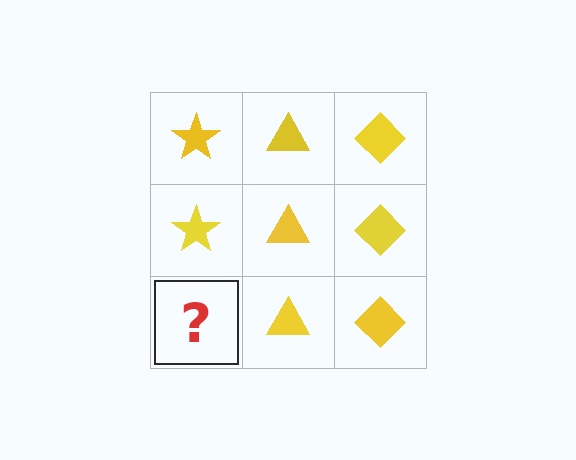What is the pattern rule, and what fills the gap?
The rule is that each column has a consistent shape. The gap should be filled with a yellow star.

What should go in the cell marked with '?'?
The missing cell should contain a yellow star.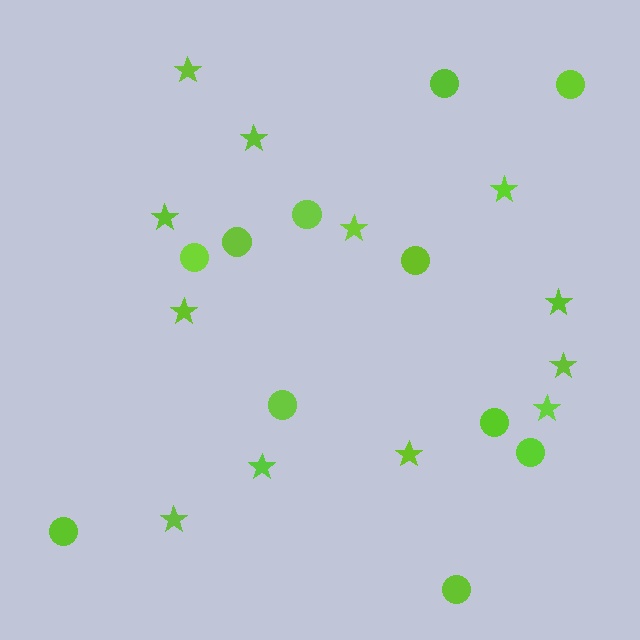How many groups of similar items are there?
There are 2 groups: one group of stars (12) and one group of circles (11).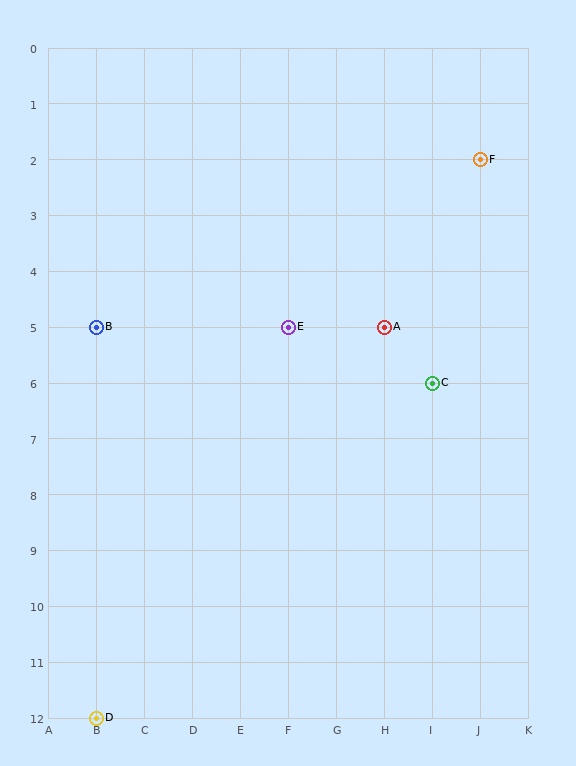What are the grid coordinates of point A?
Point A is at grid coordinates (H, 5).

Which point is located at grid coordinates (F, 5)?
Point E is at (F, 5).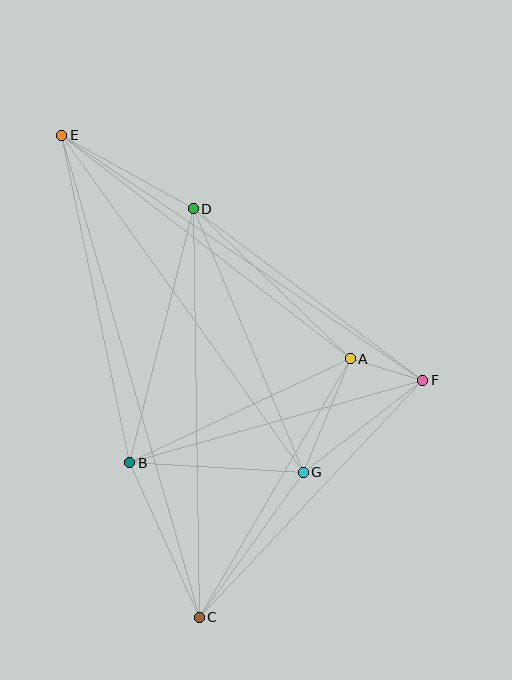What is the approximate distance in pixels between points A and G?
The distance between A and G is approximately 123 pixels.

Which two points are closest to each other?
Points A and F are closest to each other.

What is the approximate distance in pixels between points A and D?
The distance between A and D is approximately 217 pixels.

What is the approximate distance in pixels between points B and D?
The distance between B and D is approximately 262 pixels.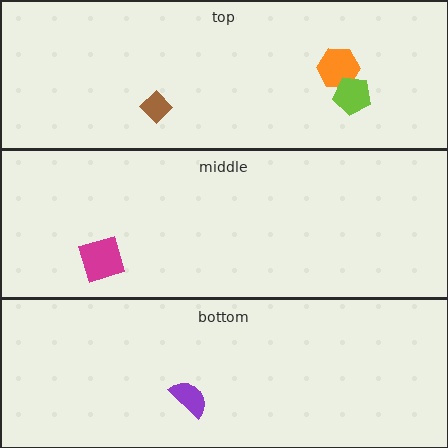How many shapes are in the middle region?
1.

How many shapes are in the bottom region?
1.